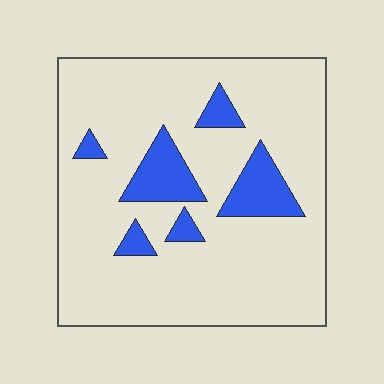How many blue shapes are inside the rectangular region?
6.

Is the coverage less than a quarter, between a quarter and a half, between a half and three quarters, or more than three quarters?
Less than a quarter.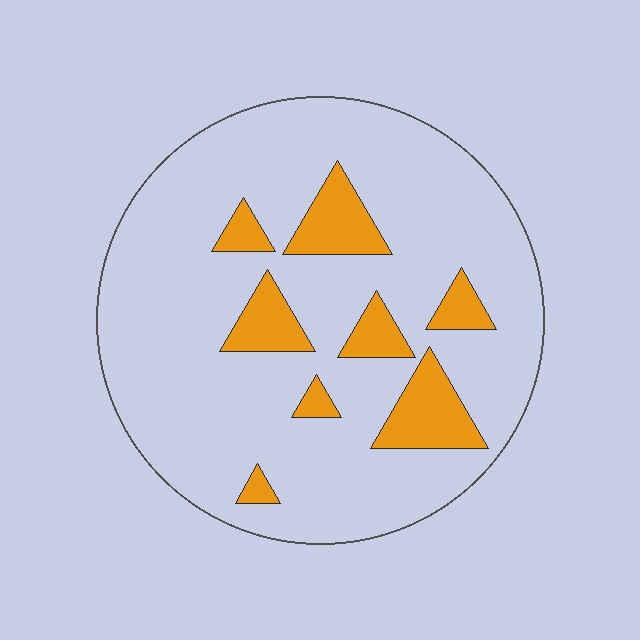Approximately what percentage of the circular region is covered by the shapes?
Approximately 15%.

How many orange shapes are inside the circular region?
8.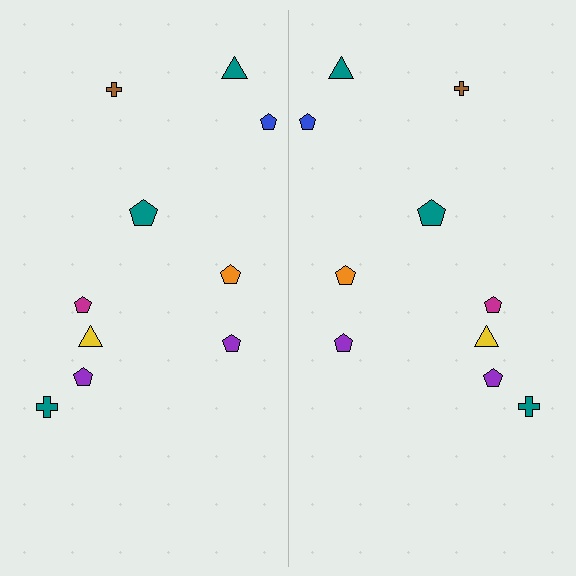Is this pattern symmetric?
Yes, this pattern has bilateral (reflection) symmetry.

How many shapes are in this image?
There are 20 shapes in this image.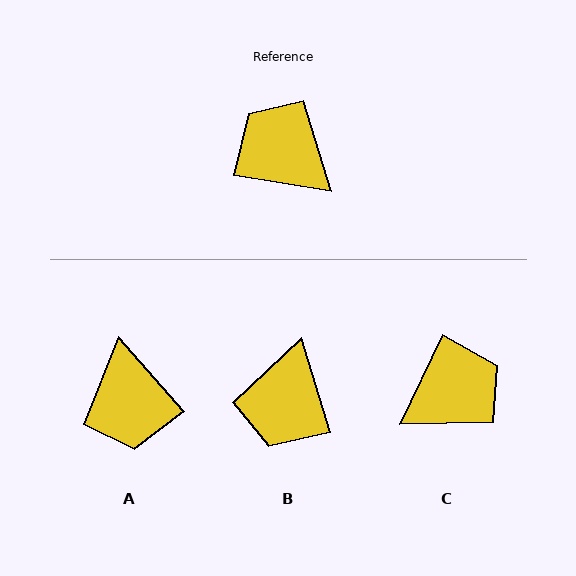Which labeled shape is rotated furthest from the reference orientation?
A, about 141 degrees away.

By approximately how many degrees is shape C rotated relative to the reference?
Approximately 106 degrees clockwise.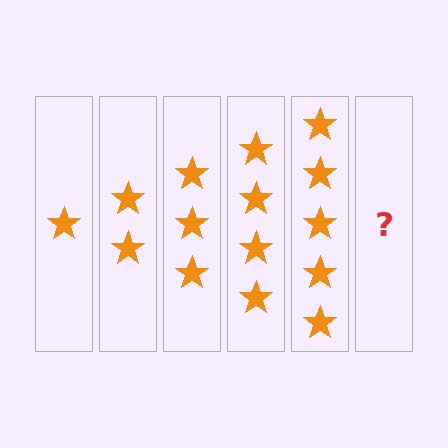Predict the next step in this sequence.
The next step is 6 stars.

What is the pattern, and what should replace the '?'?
The pattern is that each step adds one more star. The '?' should be 6 stars.